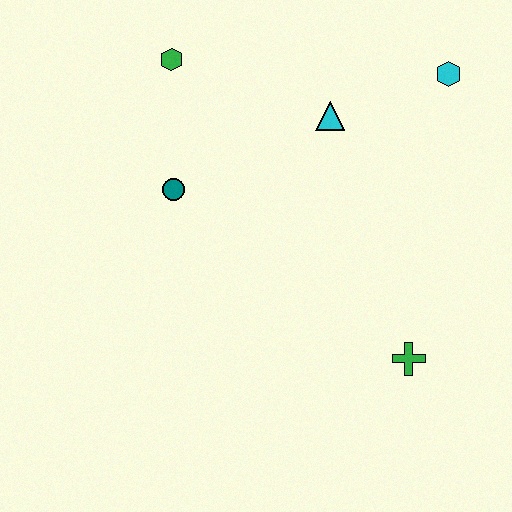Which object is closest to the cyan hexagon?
The cyan triangle is closest to the cyan hexagon.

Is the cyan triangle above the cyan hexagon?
No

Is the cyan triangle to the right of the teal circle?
Yes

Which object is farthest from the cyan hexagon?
The teal circle is farthest from the cyan hexagon.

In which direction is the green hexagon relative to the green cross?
The green hexagon is above the green cross.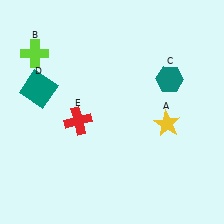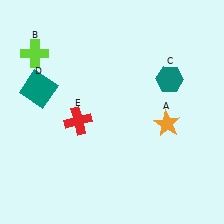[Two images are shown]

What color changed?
The star (A) changed from yellow in Image 1 to orange in Image 2.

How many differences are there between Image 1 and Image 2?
There is 1 difference between the two images.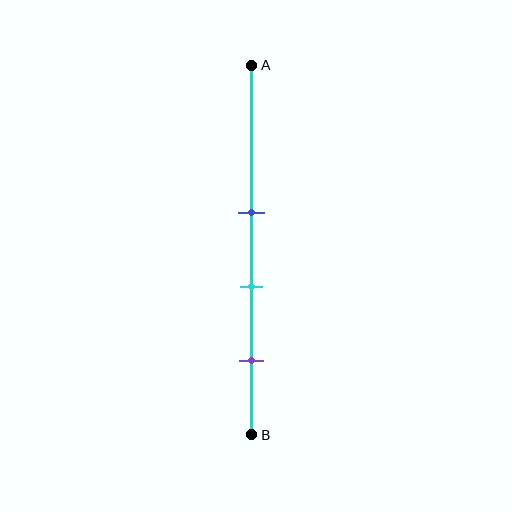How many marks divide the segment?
There are 3 marks dividing the segment.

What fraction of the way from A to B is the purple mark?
The purple mark is approximately 80% (0.8) of the way from A to B.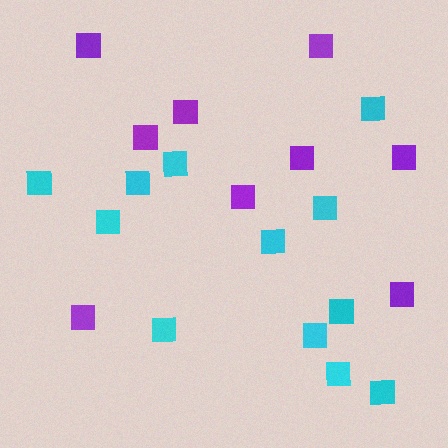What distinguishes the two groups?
There are 2 groups: one group of purple squares (9) and one group of cyan squares (12).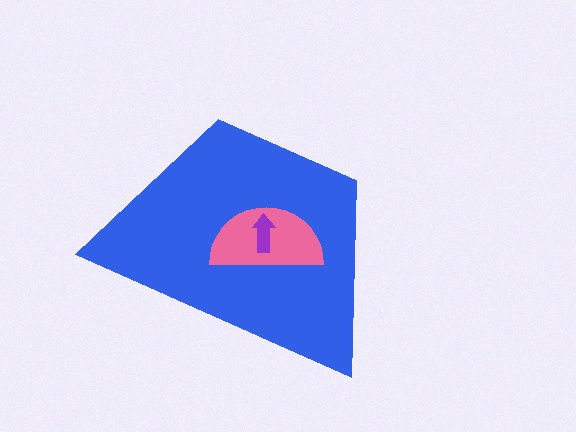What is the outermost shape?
The blue trapezoid.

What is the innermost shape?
The purple arrow.